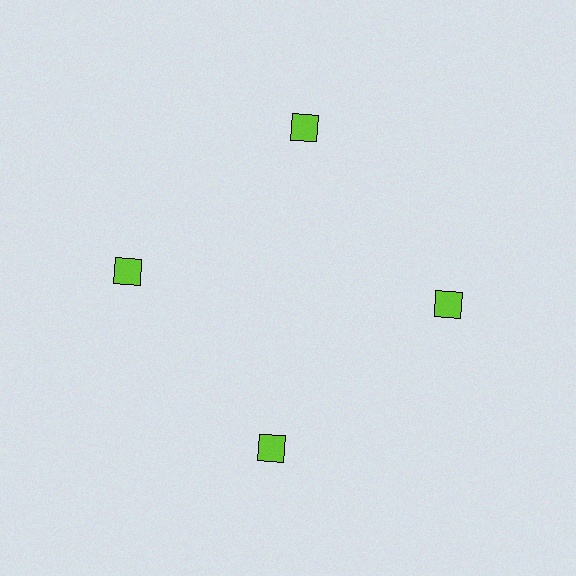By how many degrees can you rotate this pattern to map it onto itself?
The pattern maps onto itself every 90 degrees of rotation.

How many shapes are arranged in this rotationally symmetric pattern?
There are 4 shapes, arranged in 4 groups of 1.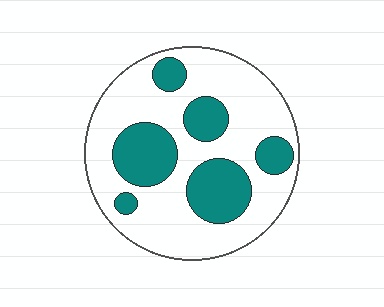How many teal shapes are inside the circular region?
6.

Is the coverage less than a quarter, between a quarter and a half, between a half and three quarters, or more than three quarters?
Between a quarter and a half.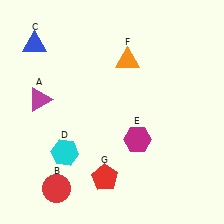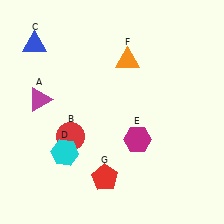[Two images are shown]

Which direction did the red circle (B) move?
The red circle (B) moved up.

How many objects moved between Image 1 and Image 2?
1 object moved between the two images.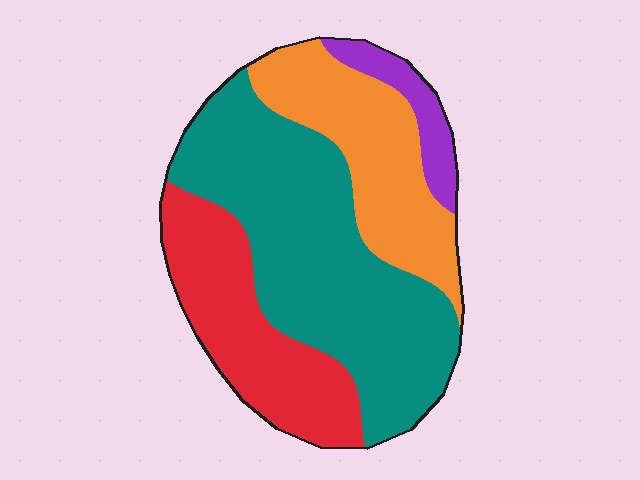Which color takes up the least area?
Purple, at roughly 5%.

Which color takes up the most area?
Teal, at roughly 45%.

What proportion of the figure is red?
Red covers roughly 25% of the figure.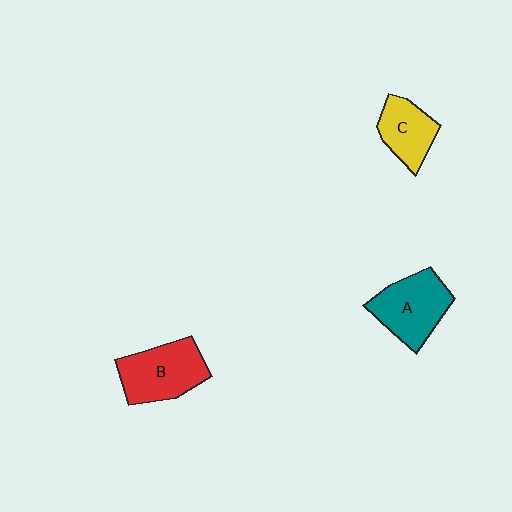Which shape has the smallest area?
Shape C (yellow).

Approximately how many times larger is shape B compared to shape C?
Approximately 1.4 times.